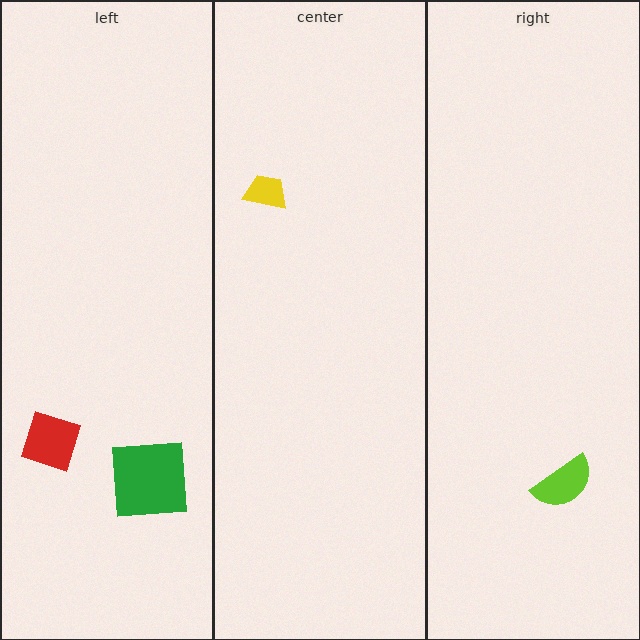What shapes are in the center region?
The yellow trapezoid.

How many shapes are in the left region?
2.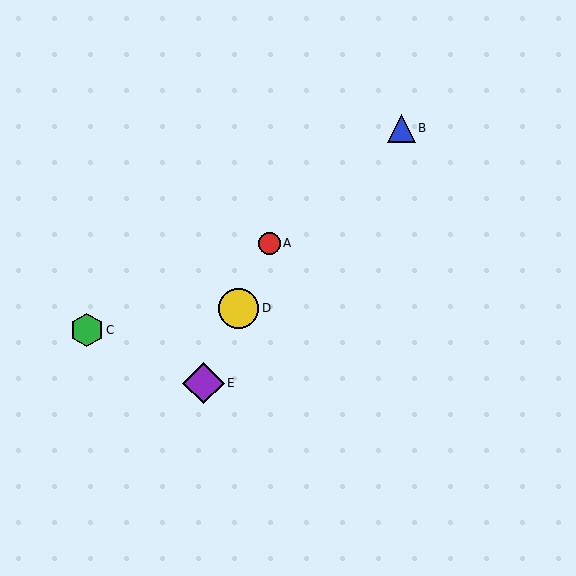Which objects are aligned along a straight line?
Objects A, D, E are aligned along a straight line.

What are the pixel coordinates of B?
Object B is at (401, 128).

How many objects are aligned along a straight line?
3 objects (A, D, E) are aligned along a straight line.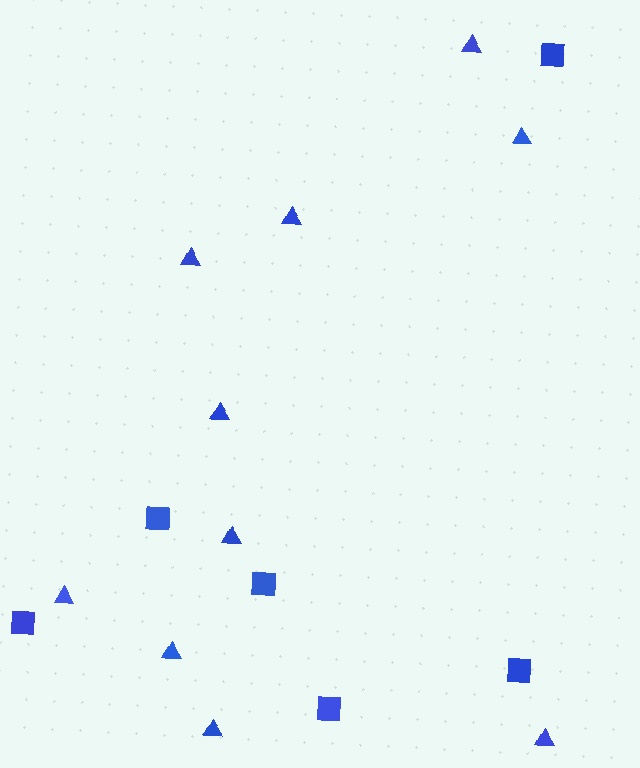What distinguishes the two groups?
There are 2 groups: one group of squares (6) and one group of triangles (10).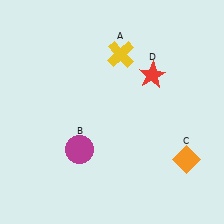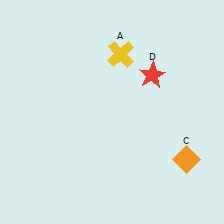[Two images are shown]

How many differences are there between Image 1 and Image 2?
There is 1 difference between the two images.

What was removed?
The magenta circle (B) was removed in Image 2.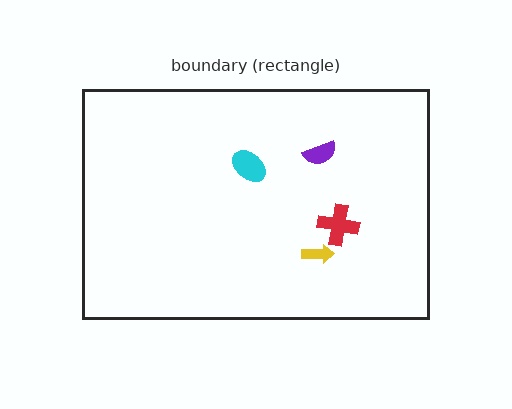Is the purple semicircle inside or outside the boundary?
Inside.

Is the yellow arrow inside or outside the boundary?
Inside.